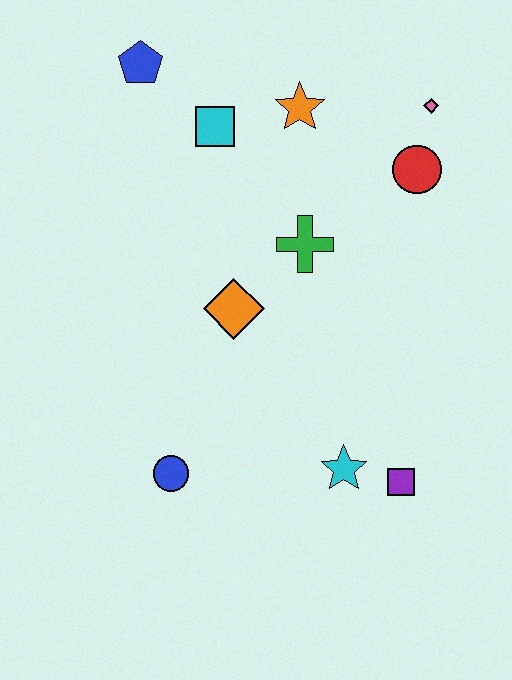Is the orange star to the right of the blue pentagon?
Yes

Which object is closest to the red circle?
The pink diamond is closest to the red circle.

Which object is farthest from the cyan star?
The blue pentagon is farthest from the cyan star.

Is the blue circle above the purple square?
Yes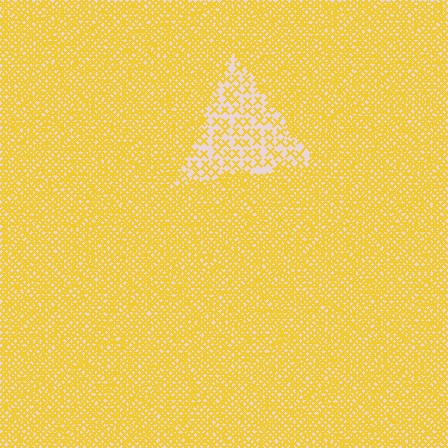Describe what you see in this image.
The image contains small yellow elements arranged at two different densities. A triangle-shaped region is visible where the elements are less densely packed than the surrounding area.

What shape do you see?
I see a triangle.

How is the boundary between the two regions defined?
The boundary is defined by a change in element density (approximately 2.9x ratio). All elements are the same color, size, and shape.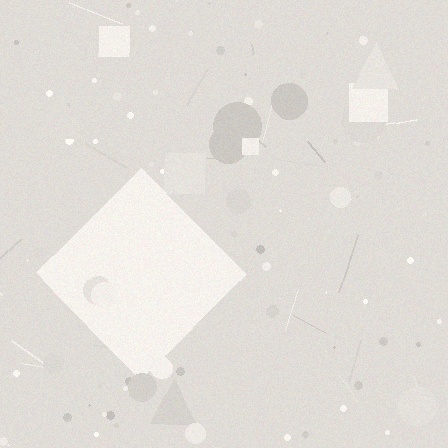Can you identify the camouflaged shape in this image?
The camouflaged shape is a diamond.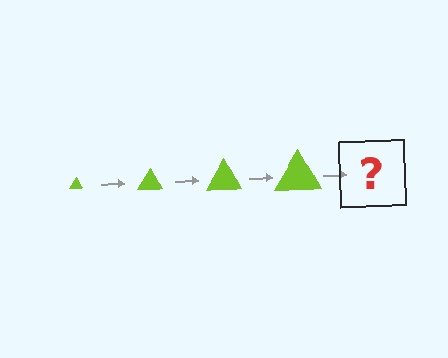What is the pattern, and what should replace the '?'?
The pattern is that the triangle gets progressively larger each step. The '?' should be a lime triangle, larger than the previous one.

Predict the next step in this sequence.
The next step is a lime triangle, larger than the previous one.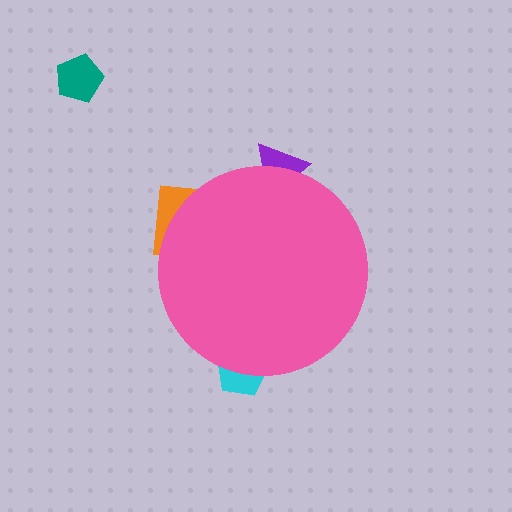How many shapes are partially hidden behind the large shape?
3 shapes are partially hidden.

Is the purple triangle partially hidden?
Yes, the purple triangle is partially hidden behind the pink circle.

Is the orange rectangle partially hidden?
Yes, the orange rectangle is partially hidden behind the pink circle.